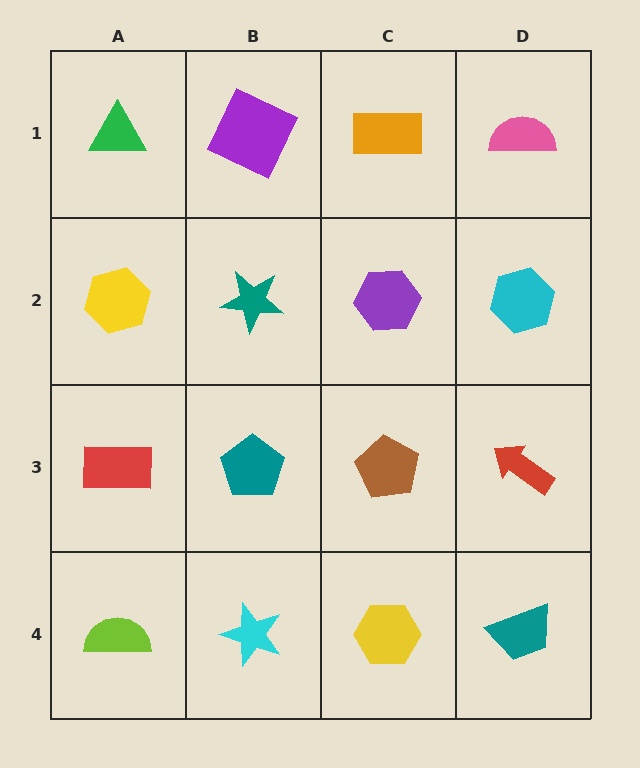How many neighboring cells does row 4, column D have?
2.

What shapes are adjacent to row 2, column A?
A green triangle (row 1, column A), a red rectangle (row 3, column A), a teal star (row 2, column B).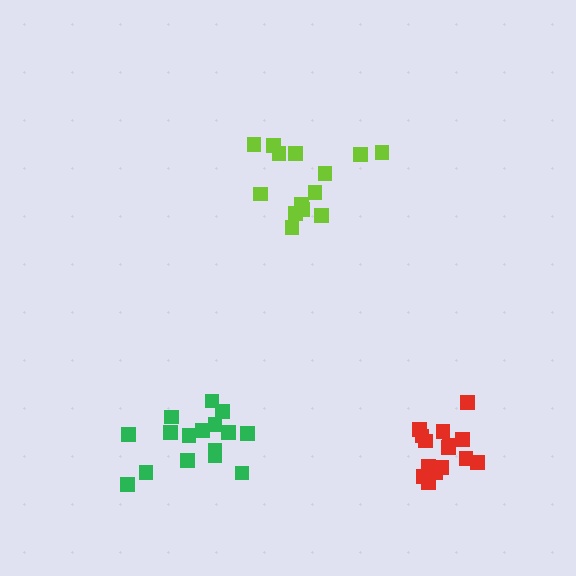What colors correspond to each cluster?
The clusters are colored: green, lime, red.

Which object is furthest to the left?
The green cluster is leftmost.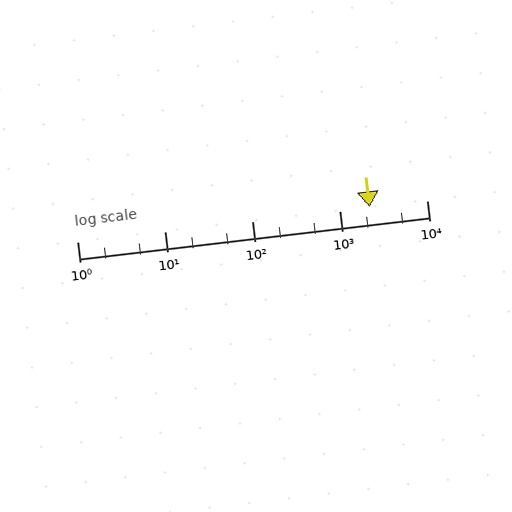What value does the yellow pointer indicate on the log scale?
The pointer indicates approximately 2200.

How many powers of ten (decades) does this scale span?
The scale spans 4 decades, from 1 to 10000.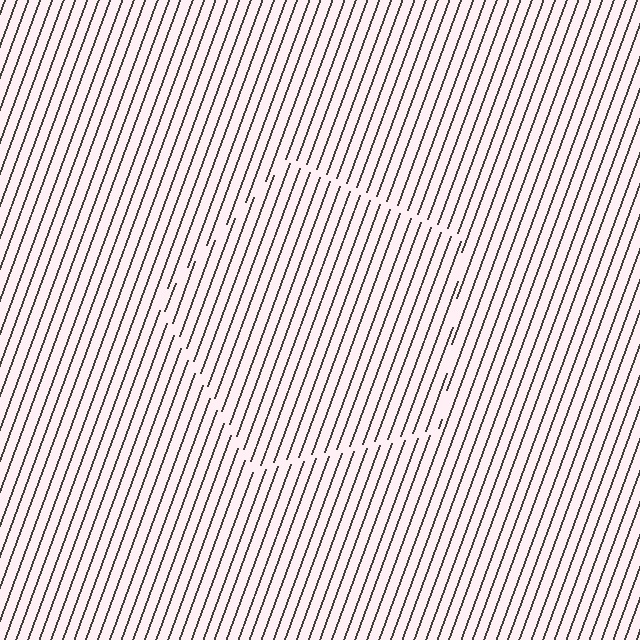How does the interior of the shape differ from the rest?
The interior of the shape contains the same grating, shifted by half a period — the contour is defined by the phase discontinuity where line-ends from the inner and outer gratings abut.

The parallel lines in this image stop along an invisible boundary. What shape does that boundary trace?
An illusory pentagon. The interior of the shape contains the same grating, shifted by half a period — the contour is defined by the phase discontinuity where line-ends from the inner and outer gratings abut.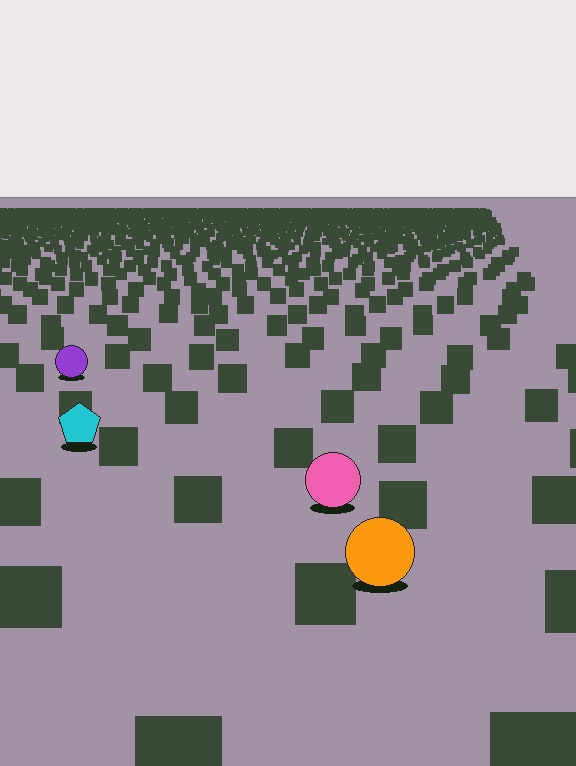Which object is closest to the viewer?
The orange circle is closest. The texture marks near it are larger and more spread out.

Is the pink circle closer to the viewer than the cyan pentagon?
Yes. The pink circle is closer — you can tell from the texture gradient: the ground texture is coarser near it.